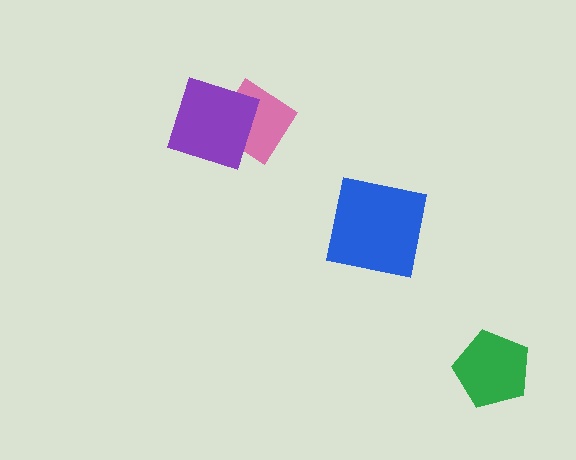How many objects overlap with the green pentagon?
0 objects overlap with the green pentagon.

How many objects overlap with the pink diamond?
1 object overlaps with the pink diamond.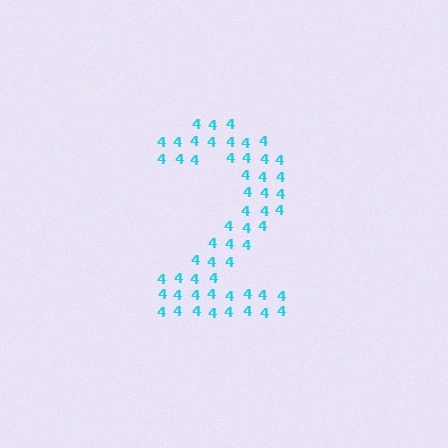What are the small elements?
The small elements are digit 4's.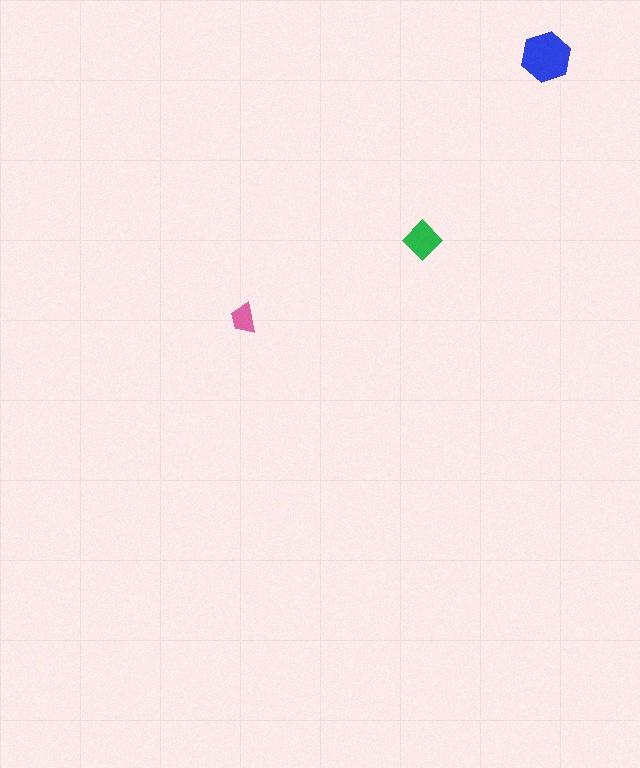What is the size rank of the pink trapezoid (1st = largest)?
3rd.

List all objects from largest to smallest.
The blue hexagon, the green diamond, the pink trapezoid.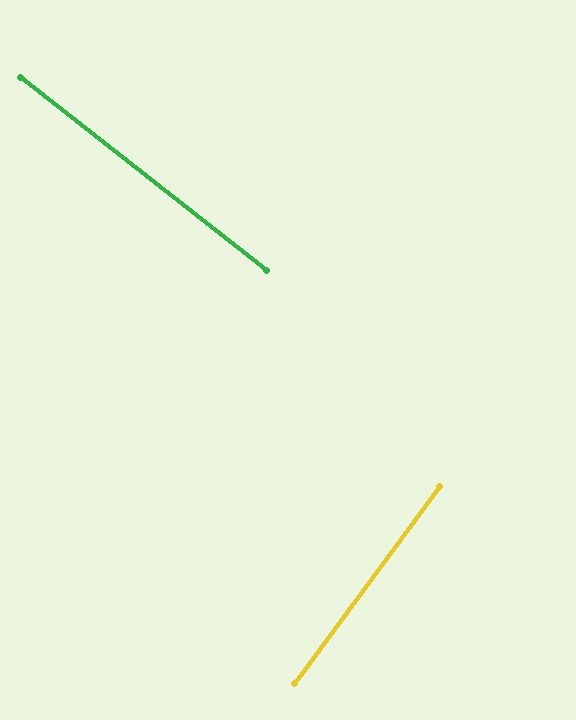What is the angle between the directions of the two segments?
Approximately 88 degrees.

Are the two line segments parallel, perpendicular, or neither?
Perpendicular — they meet at approximately 88°.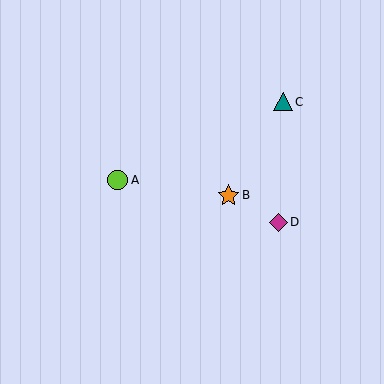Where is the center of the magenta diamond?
The center of the magenta diamond is at (279, 222).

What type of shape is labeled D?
Shape D is a magenta diamond.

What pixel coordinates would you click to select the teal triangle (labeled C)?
Click at (283, 102) to select the teal triangle C.